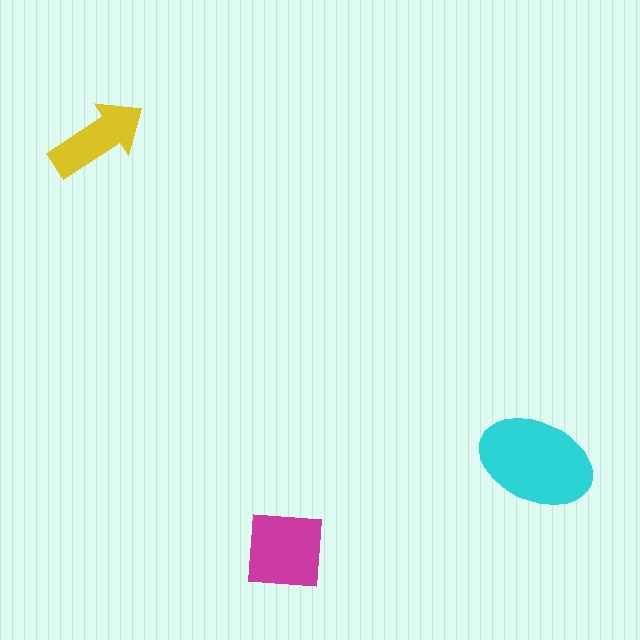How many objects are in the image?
There are 3 objects in the image.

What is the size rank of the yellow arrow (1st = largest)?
3rd.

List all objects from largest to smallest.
The cyan ellipse, the magenta square, the yellow arrow.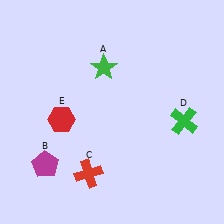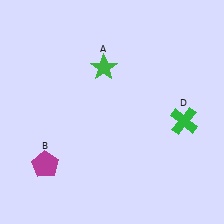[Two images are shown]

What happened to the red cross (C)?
The red cross (C) was removed in Image 2. It was in the bottom-left area of Image 1.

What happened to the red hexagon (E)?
The red hexagon (E) was removed in Image 2. It was in the bottom-left area of Image 1.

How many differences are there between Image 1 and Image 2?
There are 2 differences between the two images.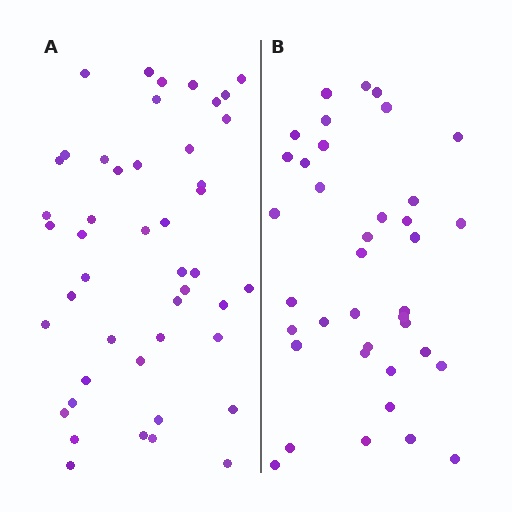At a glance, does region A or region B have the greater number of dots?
Region A (the left region) has more dots.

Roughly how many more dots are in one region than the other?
Region A has roughly 8 or so more dots than region B.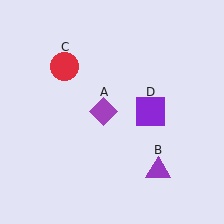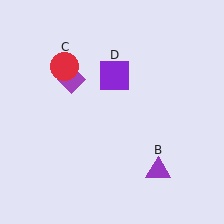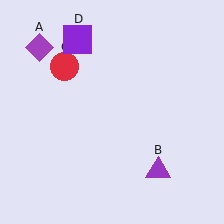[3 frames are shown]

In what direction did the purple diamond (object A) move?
The purple diamond (object A) moved up and to the left.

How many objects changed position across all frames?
2 objects changed position: purple diamond (object A), purple square (object D).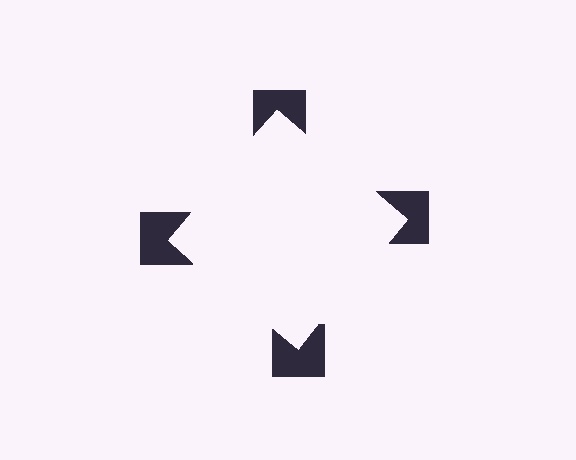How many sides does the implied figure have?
4 sides.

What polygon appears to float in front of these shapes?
An illusory square — its edges are inferred from the aligned wedge cuts in the notched squares, not physically drawn.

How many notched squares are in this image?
There are 4 — one at each vertex of the illusory square.